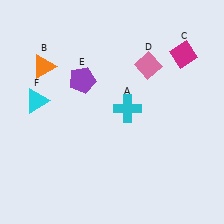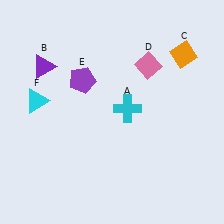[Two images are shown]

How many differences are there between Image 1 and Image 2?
There are 2 differences between the two images.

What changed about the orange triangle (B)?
In Image 1, B is orange. In Image 2, it changed to purple.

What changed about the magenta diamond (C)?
In Image 1, C is magenta. In Image 2, it changed to orange.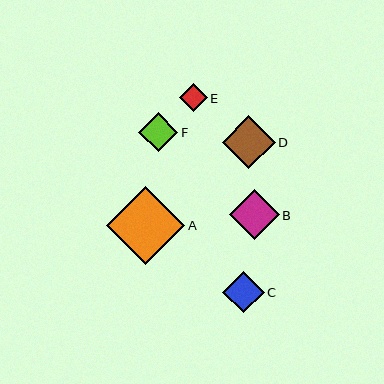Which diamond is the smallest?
Diamond E is the smallest with a size of approximately 28 pixels.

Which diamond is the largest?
Diamond A is the largest with a size of approximately 78 pixels.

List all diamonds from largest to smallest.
From largest to smallest: A, D, B, C, F, E.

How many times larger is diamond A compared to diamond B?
Diamond A is approximately 1.6 times the size of diamond B.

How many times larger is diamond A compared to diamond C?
Diamond A is approximately 1.9 times the size of diamond C.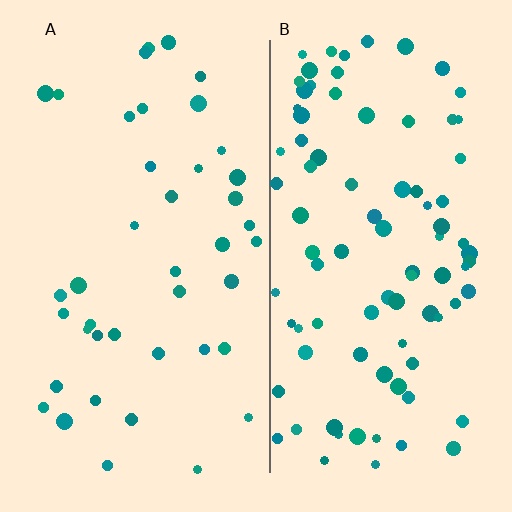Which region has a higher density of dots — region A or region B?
B (the right).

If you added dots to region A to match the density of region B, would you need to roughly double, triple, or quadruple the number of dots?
Approximately double.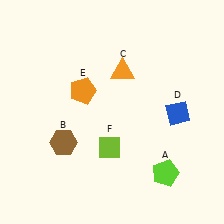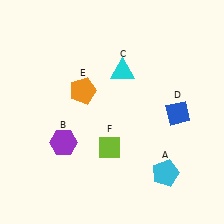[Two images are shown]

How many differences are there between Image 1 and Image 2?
There are 3 differences between the two images.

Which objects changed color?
A changed from lime to cyan. B changed from brown to purple. C changed from orange to cyan.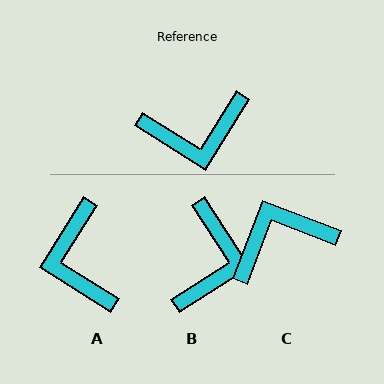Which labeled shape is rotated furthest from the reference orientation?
C, about 169 degrees away.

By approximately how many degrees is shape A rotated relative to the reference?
Approximately 90 degrees clockwise.